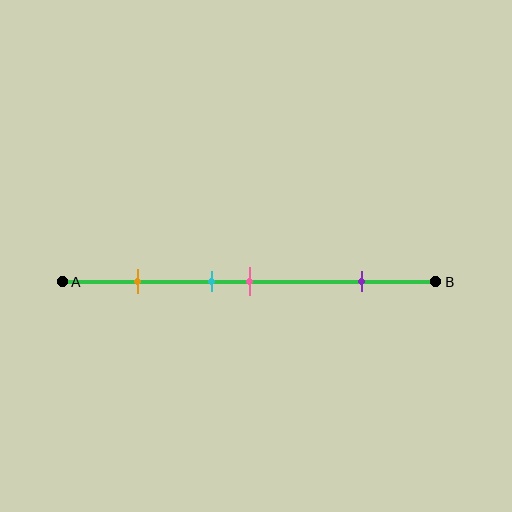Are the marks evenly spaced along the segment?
No, the marks are not evenly spaced.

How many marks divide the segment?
There are 4 marks dividing the segment.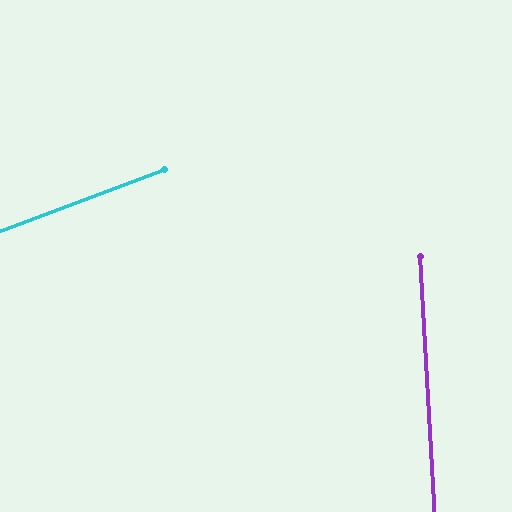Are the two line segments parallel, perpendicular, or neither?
Neither parallel nor perpendicular — they differ by about 73°.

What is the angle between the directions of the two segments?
Approximately 73 degrees.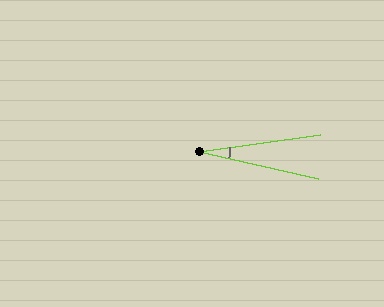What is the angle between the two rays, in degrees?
Approximately 21 degrees.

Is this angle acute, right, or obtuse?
It is acute.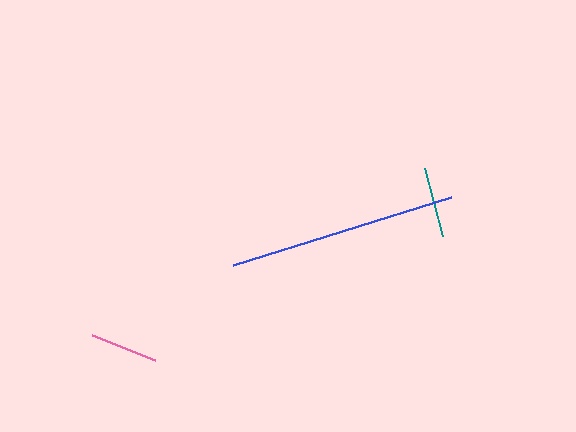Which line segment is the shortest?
The pink line is the shortest at approximately 68 pixels.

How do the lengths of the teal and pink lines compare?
The teal and pink lines are approximately the same length.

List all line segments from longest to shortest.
From longest to shortest: blue, teal, pink.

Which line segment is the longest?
The blue line is the longest at approximately 228 pixels.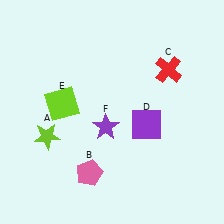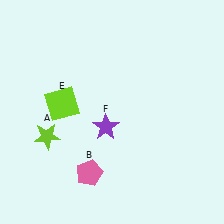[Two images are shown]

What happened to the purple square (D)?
The purple square (D) was removed in Image 2. It was in the bottom-right area of Image 1.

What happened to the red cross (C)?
The red cross (C) was removed in Image 2. It was in the top-right area of Image 1.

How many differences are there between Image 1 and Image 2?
There are 2 differences between the two images.